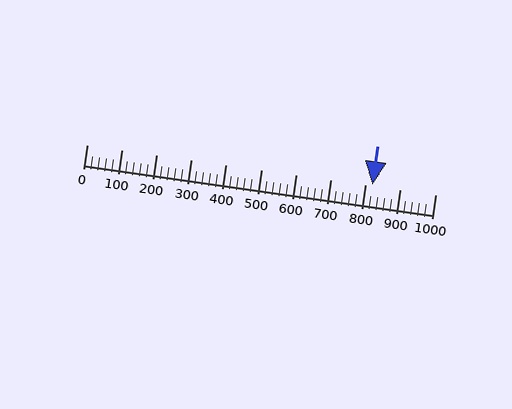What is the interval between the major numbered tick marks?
The major tick marks are spaced 100 units apart.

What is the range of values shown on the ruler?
The ruler shows values from 0 to 1000.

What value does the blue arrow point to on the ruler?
The blue arrow points to approximately 820.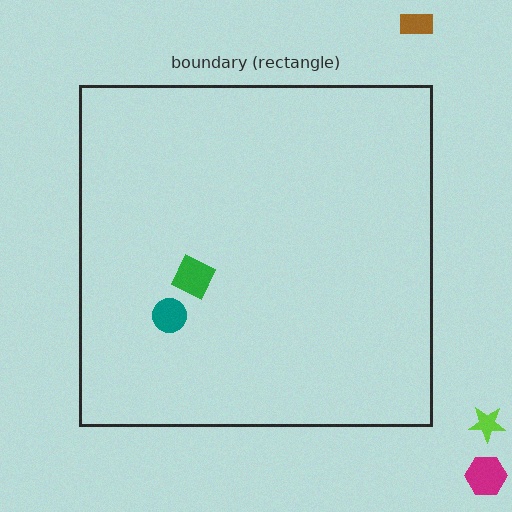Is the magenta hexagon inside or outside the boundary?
Outside.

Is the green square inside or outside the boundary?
Inside.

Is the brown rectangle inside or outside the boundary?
Outside.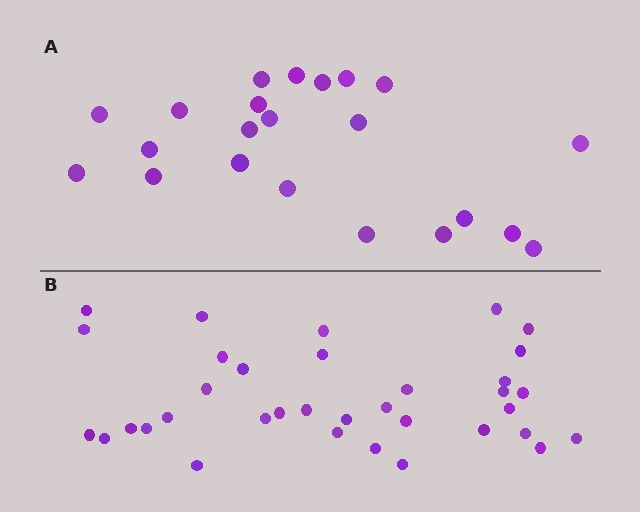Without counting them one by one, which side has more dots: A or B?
Region B (the bottom region) has more dots.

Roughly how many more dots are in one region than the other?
Region B has approximately 15 more dots than region A.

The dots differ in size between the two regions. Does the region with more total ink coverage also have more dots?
No. Region A has more total ink coverage because its dots are larger, but region B actually contains more individual dots. Total area can be misleading — the number of items is what matters here.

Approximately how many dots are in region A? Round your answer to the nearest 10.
About 20 dots. (The exact count is 22, which rounds to 20.)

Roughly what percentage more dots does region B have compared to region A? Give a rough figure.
About 60% more.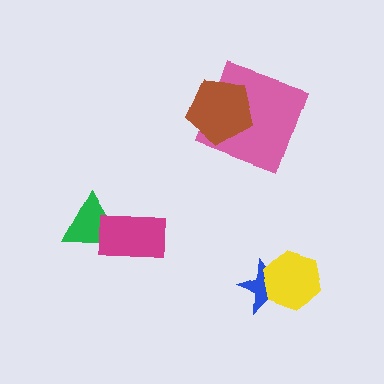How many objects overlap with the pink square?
1 object overlaps with the pink square.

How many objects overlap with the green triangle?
1 object overlaps with the green triangle.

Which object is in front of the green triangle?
The magenta rectangle is in front of the green triangle.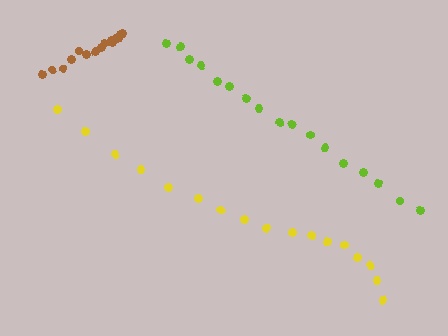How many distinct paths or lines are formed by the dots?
There are 3 distinct paths.